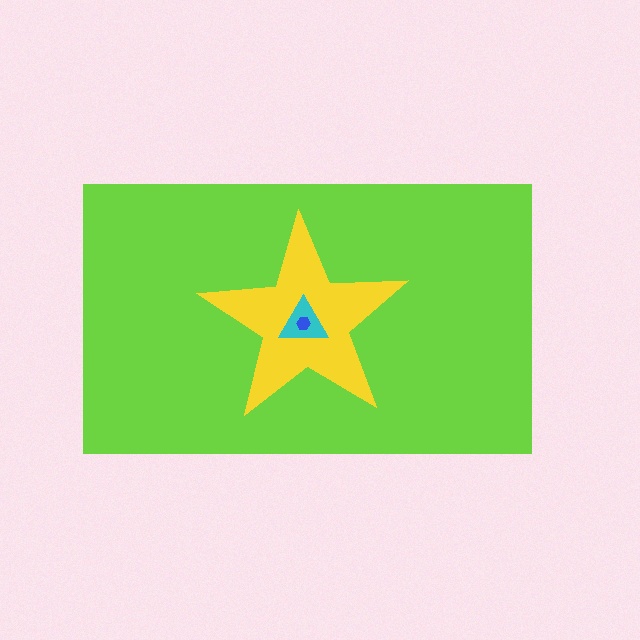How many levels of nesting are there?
4.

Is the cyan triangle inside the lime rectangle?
Yes.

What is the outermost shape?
The lime rectangle.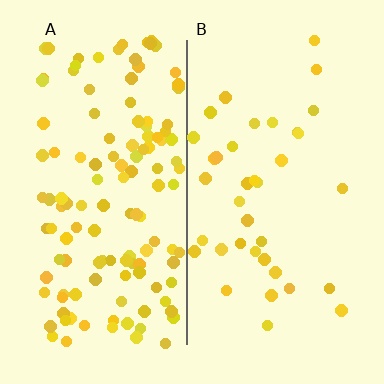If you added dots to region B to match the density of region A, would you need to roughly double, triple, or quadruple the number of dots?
Approximately triple.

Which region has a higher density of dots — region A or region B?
A (the left).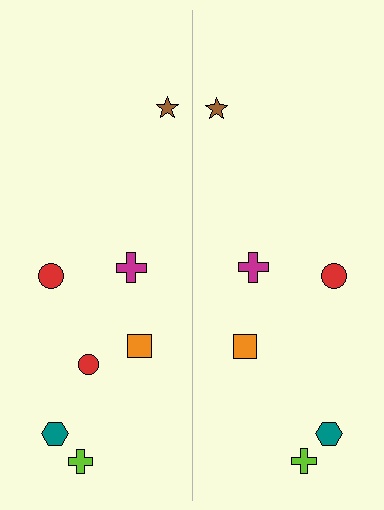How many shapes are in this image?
There are 13 shapes in this image.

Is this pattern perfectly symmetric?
No, the pattern is not perfectly symmetric. A red circle is missing from the right side.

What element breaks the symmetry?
A red circle is missing from the right side.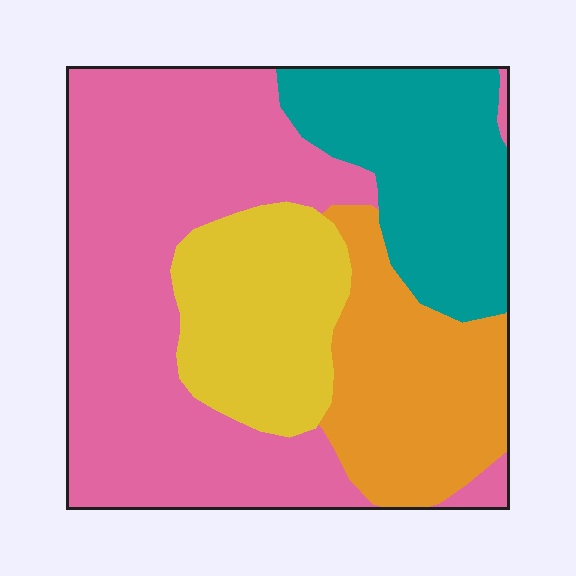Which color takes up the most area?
Pink, at roughly 45%.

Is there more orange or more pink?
Pink.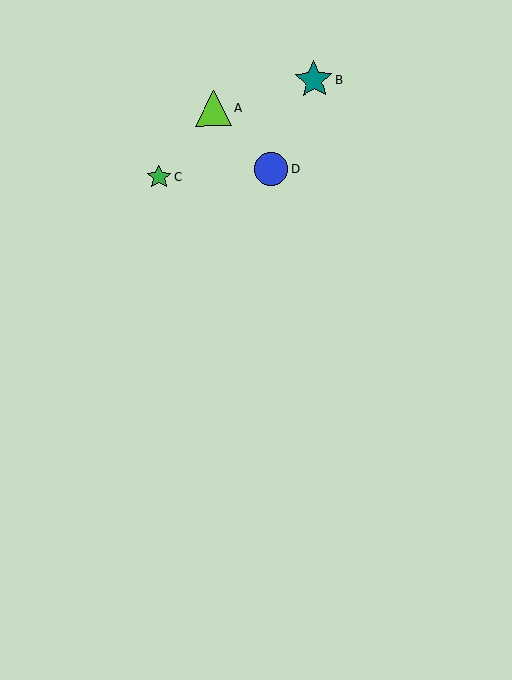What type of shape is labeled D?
Shape D is a blue circle.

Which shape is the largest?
The teal star (labeled B) is the largest.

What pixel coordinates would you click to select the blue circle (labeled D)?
Click at (272, 169) to select the blue circle D.